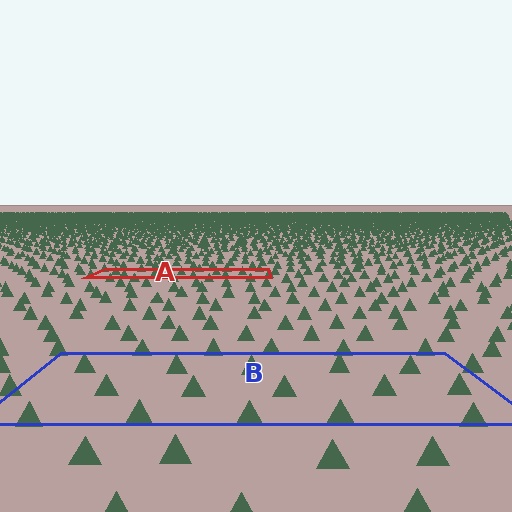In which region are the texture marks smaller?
The texture marks are smaller in region A, because it is farther away.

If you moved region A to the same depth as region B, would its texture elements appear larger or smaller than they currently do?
They would appear larger. At a closer depth, the same texture elements are projected at a bigger on-screen size.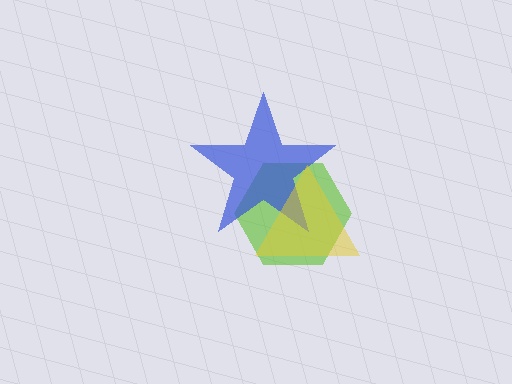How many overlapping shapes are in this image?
There are 3 overlapping shapes in the image.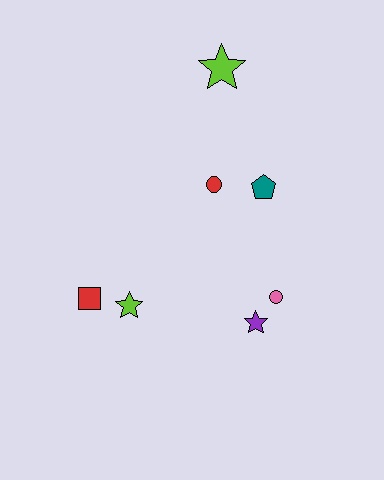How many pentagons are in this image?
There is 1 pentagon.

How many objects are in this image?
There are 7 objects.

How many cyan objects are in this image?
There are no cyan objects.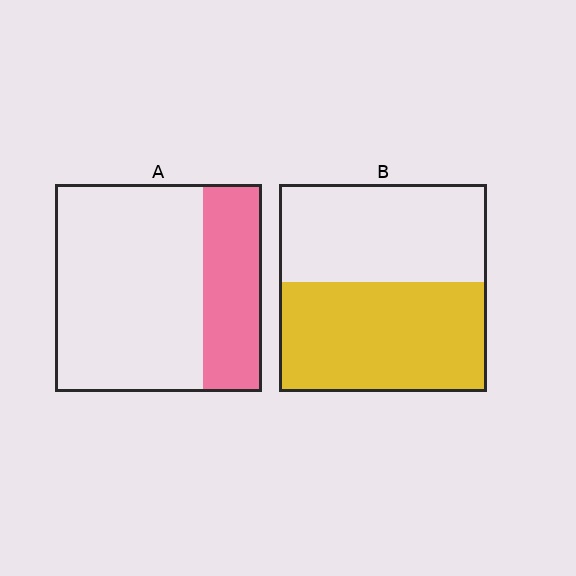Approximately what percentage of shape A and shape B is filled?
A is approximately 30% and B is approximately 55%.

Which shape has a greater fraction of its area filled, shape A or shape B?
Shape B.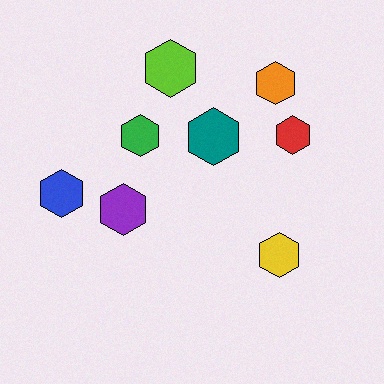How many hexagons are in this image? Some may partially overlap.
There are 8 hexagons.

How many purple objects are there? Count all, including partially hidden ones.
There is 1 purple object.